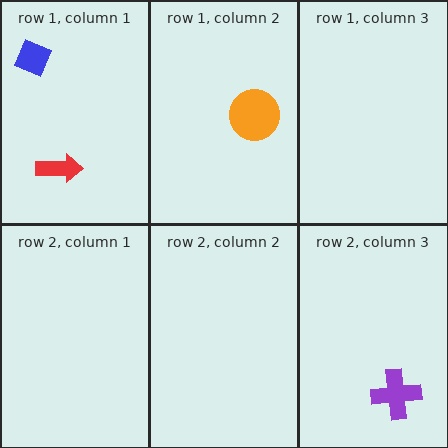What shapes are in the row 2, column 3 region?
The purple cross.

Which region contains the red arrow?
The row 1, column 1 region.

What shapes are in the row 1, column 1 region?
The red arrow, the blue diamond.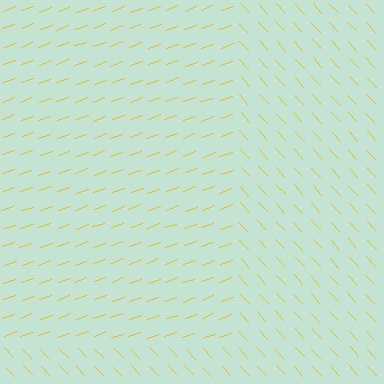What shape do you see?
I see a rectangle.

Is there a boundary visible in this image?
Yes, there is a texture boundary formed by a change in line orientation.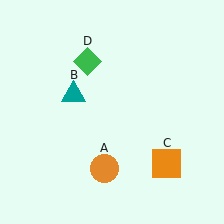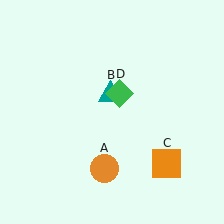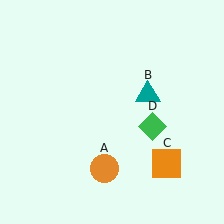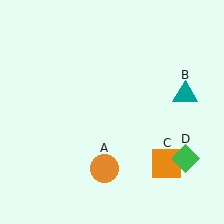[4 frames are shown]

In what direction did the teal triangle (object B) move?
The teal triangle (object B) moved right.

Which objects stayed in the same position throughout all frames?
Orange circle (object A) and orange square (object C) remained stationary.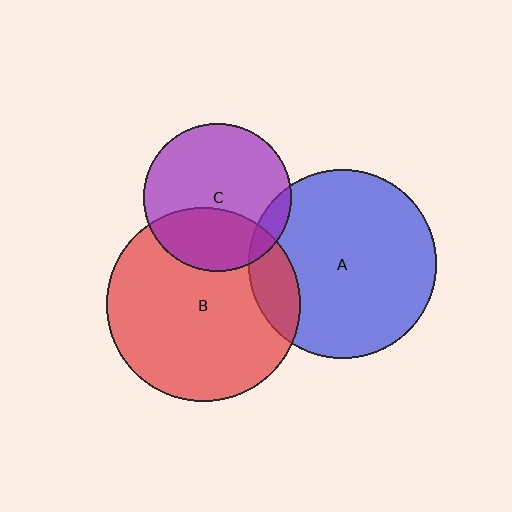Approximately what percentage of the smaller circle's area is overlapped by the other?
Approximately 35%.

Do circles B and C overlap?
Yes.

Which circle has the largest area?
Circle B (red).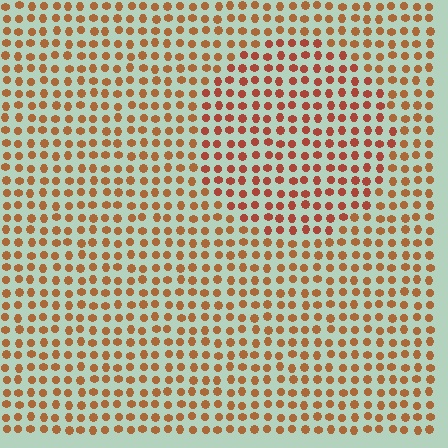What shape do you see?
I see a circle.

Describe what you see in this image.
The image is filled with small brown elements in a uniform arrangement. A circle-shaped region is visible where the elements are tinted to a slightly different hue, forming a subtle color boundary.